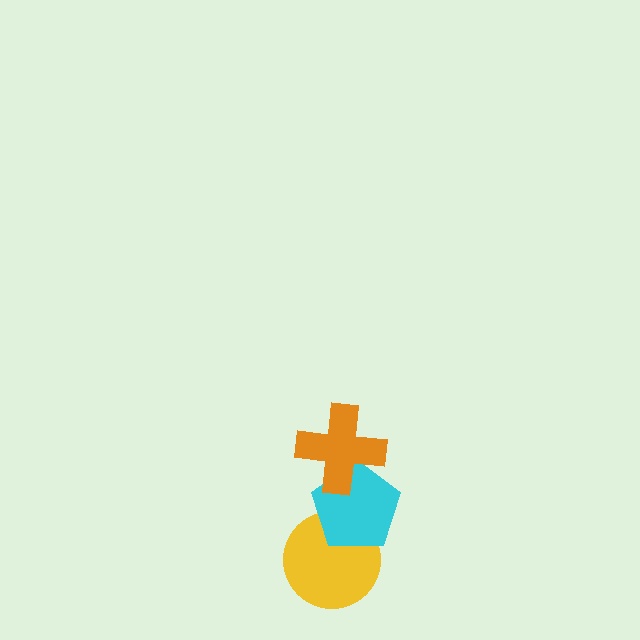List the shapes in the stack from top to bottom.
From top to bottom: the orange cross, the cyan pentagon, the yellow circle.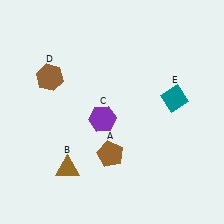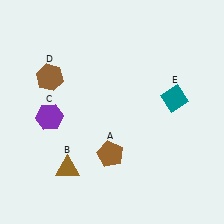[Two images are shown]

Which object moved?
The purple hexagon (C) moved left.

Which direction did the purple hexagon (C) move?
The purple hexagon (C) moved left.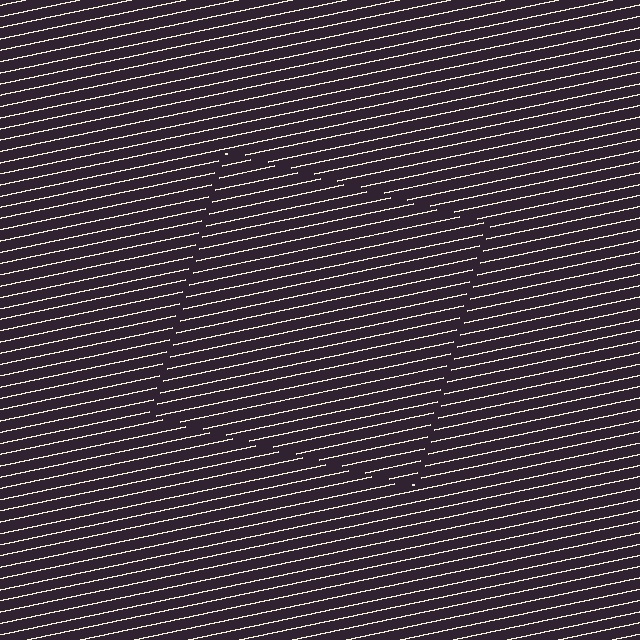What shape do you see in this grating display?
An illusory square. The interior of the shape contains the same grating, shifted by half a period — the contour is defined by the phase discontinuity where line-ends from the inner and outer gratings abut.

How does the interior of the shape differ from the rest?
The interior of the shape contains the same grating, shifted by half a period — the contour is defined by the phase discontinuity where line-ends from the inner and outer gratings abut.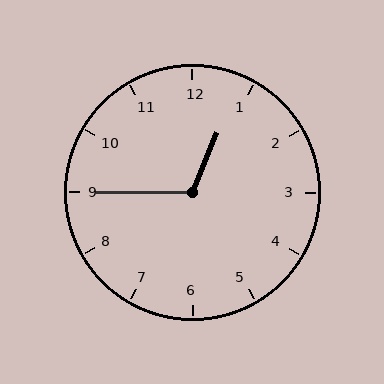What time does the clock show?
12:45.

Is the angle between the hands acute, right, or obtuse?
It is obtuse.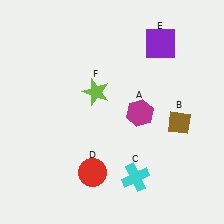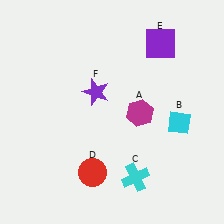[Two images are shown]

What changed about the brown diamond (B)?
In Image 1, B is brown. In Image 2, it changed to cyan.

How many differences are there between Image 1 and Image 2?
There are 2 differences between the two images.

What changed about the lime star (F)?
In Image 1, F is lime. In Image 2, it changed to purple.